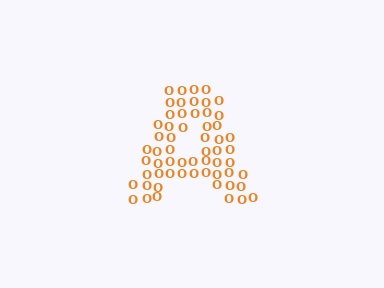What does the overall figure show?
The overall figure shows the letter A.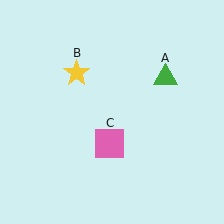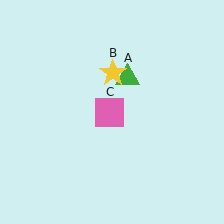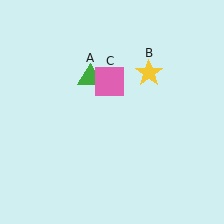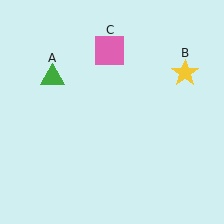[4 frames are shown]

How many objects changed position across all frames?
3 objects changed position: green triangle (object A), yellow star (object B), pink square (object C).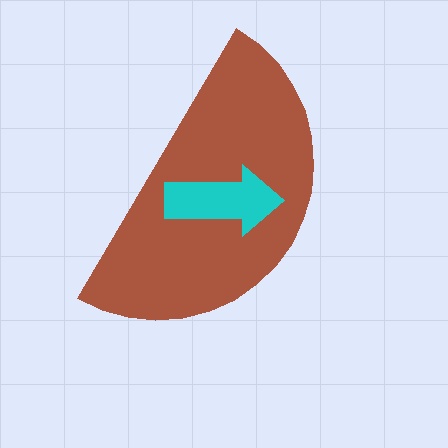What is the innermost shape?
The cyan arrow.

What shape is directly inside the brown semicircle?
The cyan arrow.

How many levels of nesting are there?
2.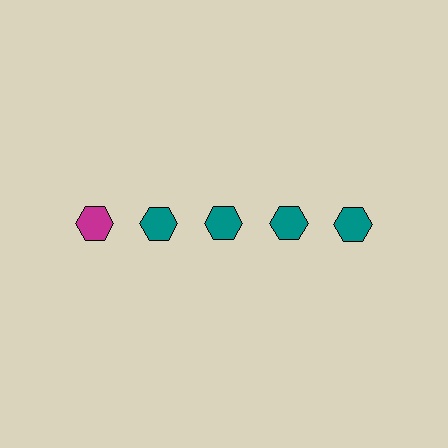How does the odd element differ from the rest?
It has a different color: magenta instead of teal.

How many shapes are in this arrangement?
There are 5 shapes arranged in a grid pattern.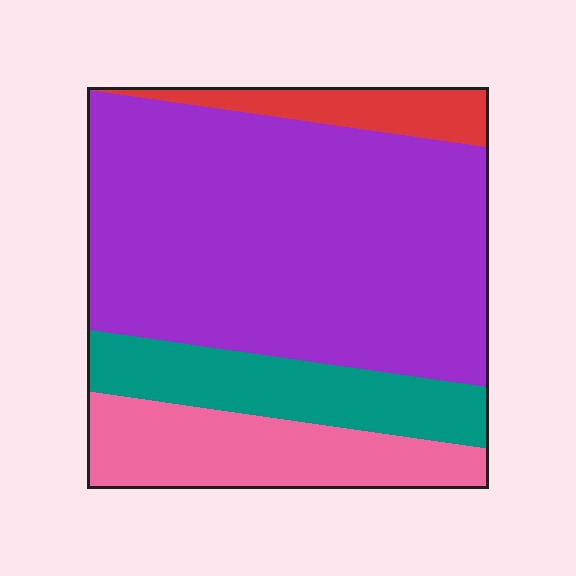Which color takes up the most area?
Purple, at roughly 60%.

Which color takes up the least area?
Red, at roughly 10%.